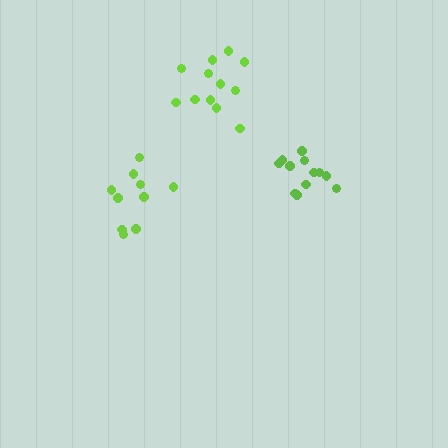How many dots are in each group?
Group 1: 10 dots, Group 2: 12 dots, Group 3: 12 dots (34 total).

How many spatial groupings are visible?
There are 3 spatial groupings.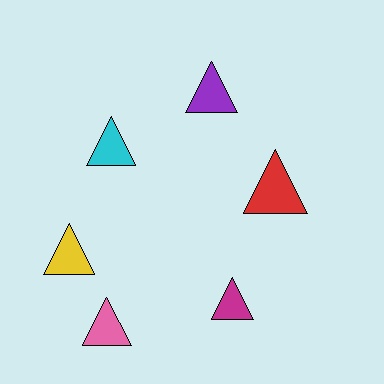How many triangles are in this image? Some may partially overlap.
There are 6 triangles.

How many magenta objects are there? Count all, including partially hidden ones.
There is 1 magenta object.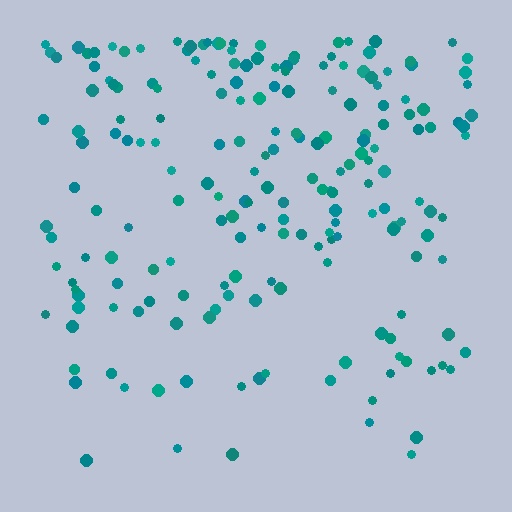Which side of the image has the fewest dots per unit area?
The bottom.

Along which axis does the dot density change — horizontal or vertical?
Vertical.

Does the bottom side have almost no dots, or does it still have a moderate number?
Still a moderate number, just noticeably fewer than the top.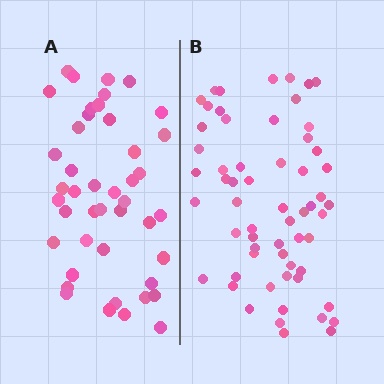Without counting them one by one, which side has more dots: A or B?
Region B (the right region) has more dots.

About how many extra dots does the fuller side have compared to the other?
Region B has approximately 15 more dots than region A.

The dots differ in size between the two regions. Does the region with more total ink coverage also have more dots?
No. Region A has more total ink coverage because its dots are larger, but region B actually contains more individual dots. Total area can be misleading — the number of items is what matters here.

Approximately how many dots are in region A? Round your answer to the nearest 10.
About 40 dots. (The exact count is 44, which rounds to 40.)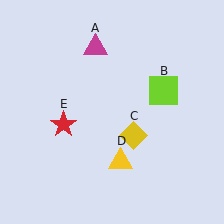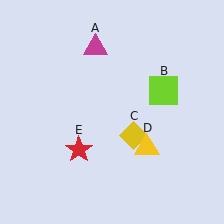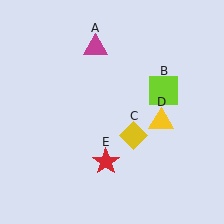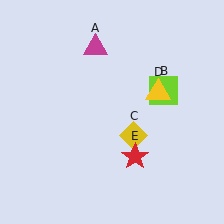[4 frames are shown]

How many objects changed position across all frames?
2 objects changed position: yellow triangle (object D), red star (object E).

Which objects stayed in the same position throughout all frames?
Magenta triangle (object A) and lime square (object B) and yellow diamond (object C) remained stationary.